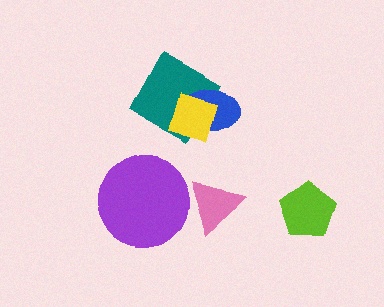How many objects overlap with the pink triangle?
0 objects overlap with the pink triangle.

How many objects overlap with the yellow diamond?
2 objects overlap with the yellow diamond.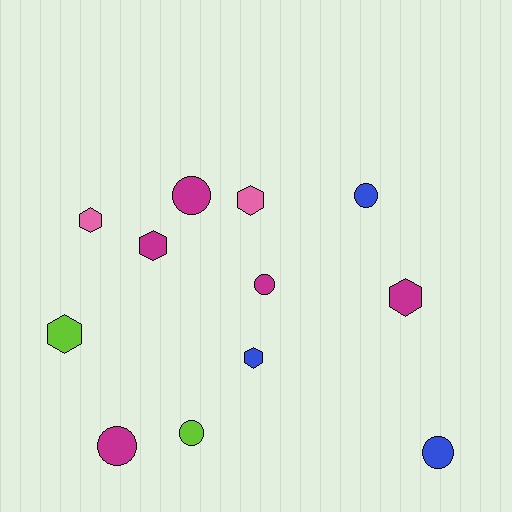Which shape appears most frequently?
Circle, with 6 objects.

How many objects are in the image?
There are 12 objects.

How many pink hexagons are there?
There are 2 pink hexagons.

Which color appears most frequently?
Magenta, with 5 objects.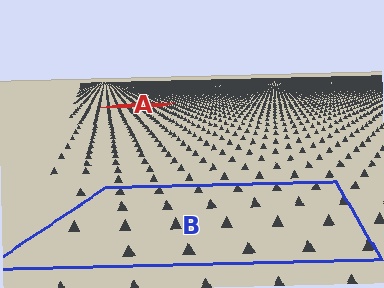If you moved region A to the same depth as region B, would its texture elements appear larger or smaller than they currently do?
They would appear larger. At a closer depth, the same texture elements are projected at a bigger on-screen size.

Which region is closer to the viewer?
Region B is closer. The texture elements there are larger and more spread out.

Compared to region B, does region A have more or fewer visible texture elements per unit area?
Region A has more texture elements per unit area — they are packed more densely because it is farther away.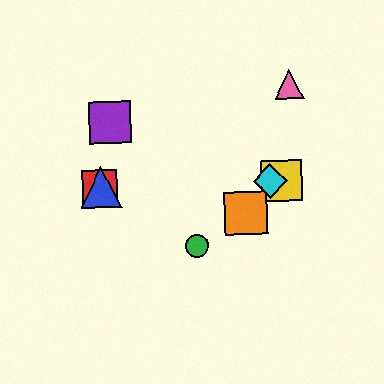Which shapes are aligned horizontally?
The red square, the blue triangle, the yellow square, the cyan diamond are aligned horizontally.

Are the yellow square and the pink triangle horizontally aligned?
No, the yellow square is at y≈181 and the pink triangle is at y≈84.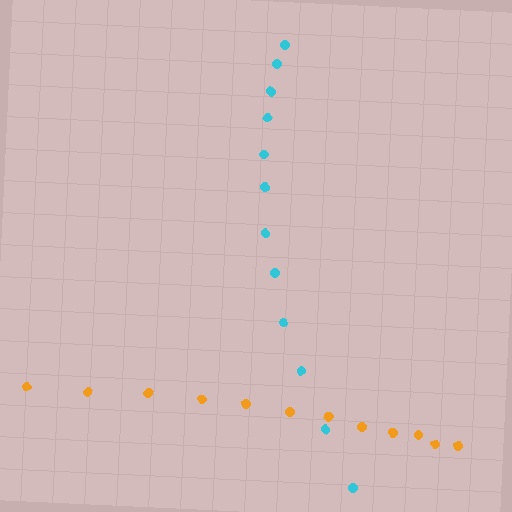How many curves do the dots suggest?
There are 2 distinct paths.